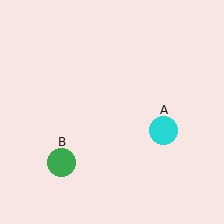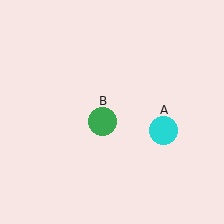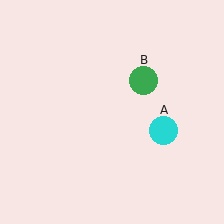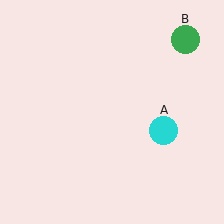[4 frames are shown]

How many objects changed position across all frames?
1 object changed position: green circle (object B).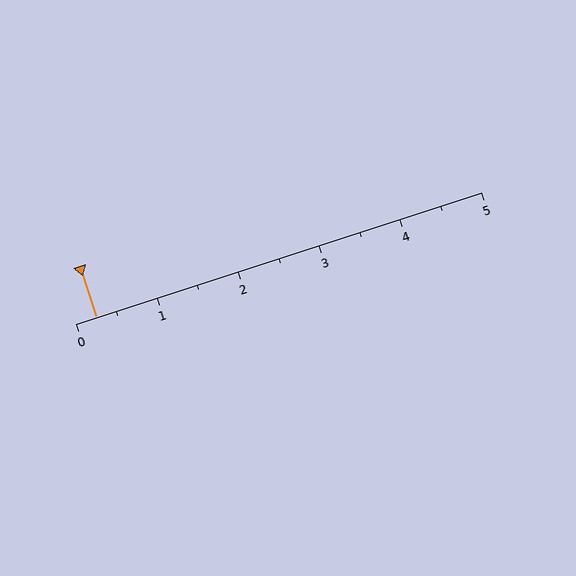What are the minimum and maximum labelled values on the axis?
The axis runs from 0 to 5.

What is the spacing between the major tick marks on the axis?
The major ticks are spaced 1 apart.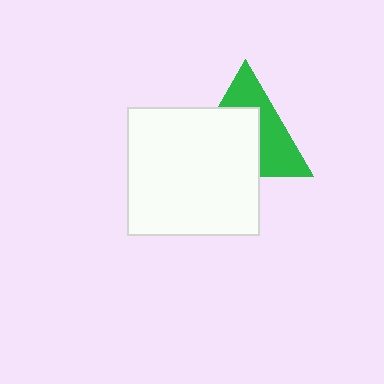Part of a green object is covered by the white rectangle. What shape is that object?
It is a triangle.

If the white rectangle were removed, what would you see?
You would see the complete green triangle.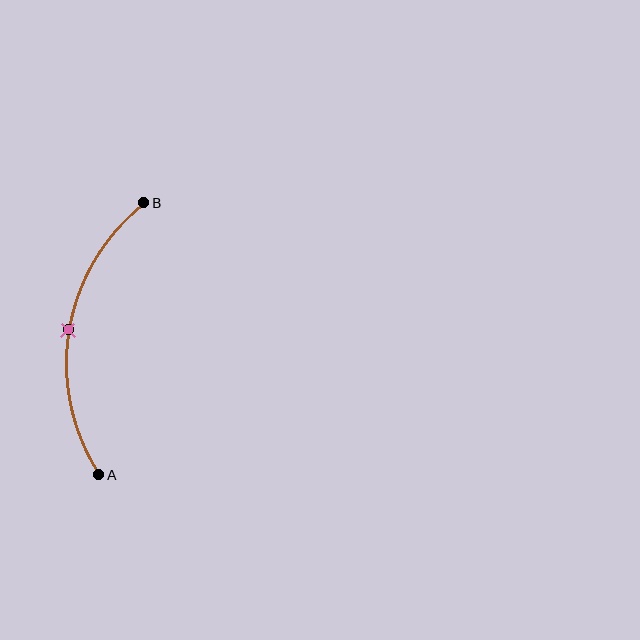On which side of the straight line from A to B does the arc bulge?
The arc bulges to the left of the straight line connecting A and B.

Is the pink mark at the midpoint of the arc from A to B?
Yes. The pink mark lies on the arc at equal arc-length from both A and B — it is the arc midpoint.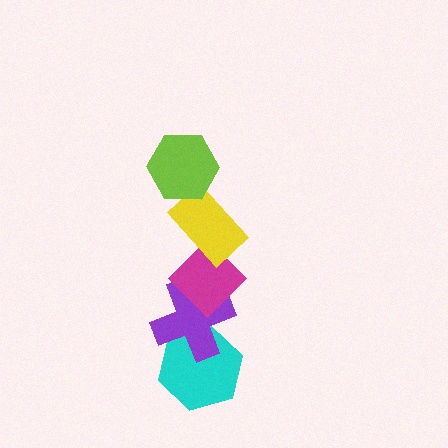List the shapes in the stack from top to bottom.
From top to bottom: the lime hexagon, the yellow rectangle, the magenta diamond, the purple cross, the cyan hexagon.